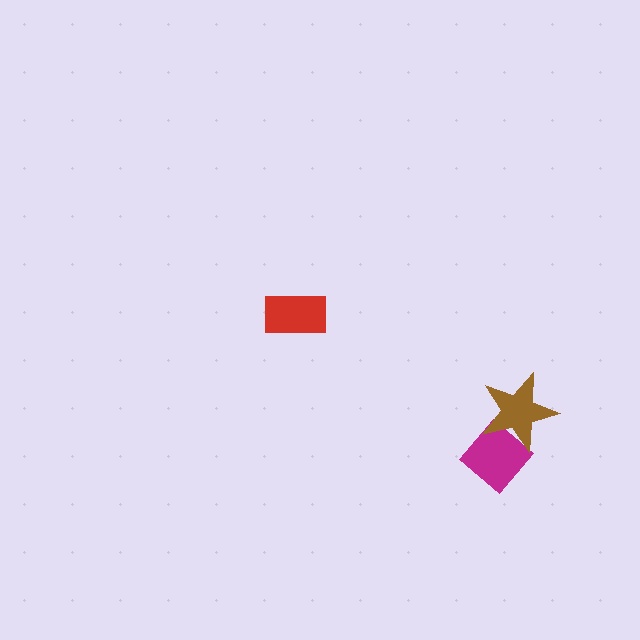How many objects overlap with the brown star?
1 object overlaps with the brown star.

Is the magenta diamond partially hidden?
Yes, it is partially covered by another shape.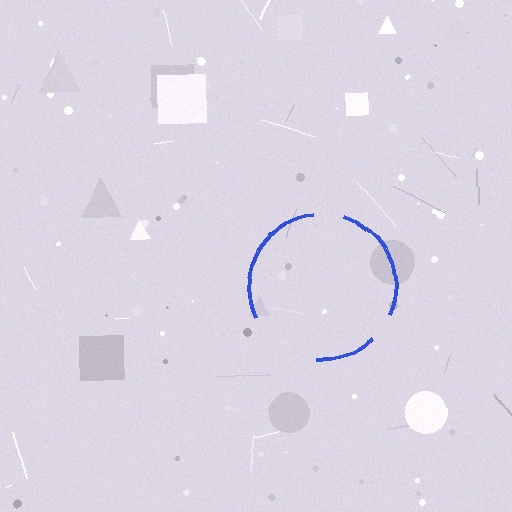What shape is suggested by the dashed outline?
The dashed outline suggests a circle.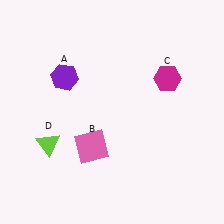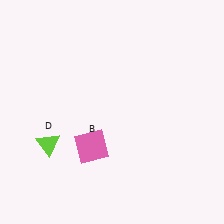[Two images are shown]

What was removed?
The purple hexagon (A), the magenta hexagon (C) were removed in Image 2.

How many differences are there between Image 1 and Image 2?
There are 2 differences between the two images.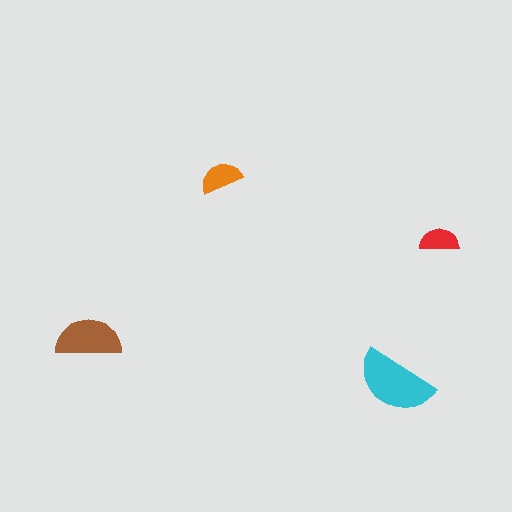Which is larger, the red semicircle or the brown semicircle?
The brown one.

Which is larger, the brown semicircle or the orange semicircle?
The brown one.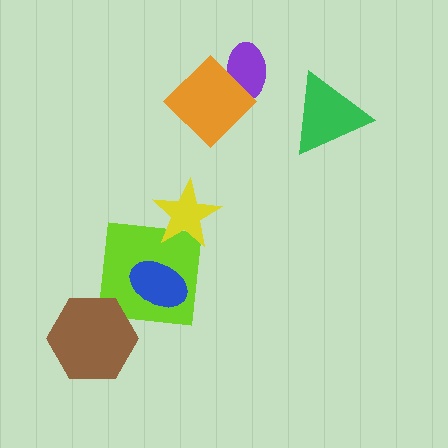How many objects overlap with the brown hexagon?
0 objects overlap with the brown hexagon.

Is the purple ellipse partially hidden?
Yes, it is partially covered by another shape.